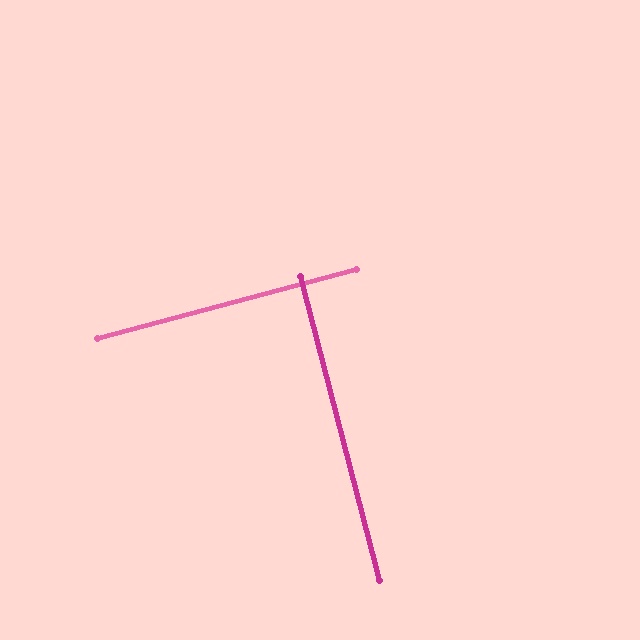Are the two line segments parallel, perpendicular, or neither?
Perpendicular — they meet at approximately 89°.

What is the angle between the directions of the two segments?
Approximately 89 degrees.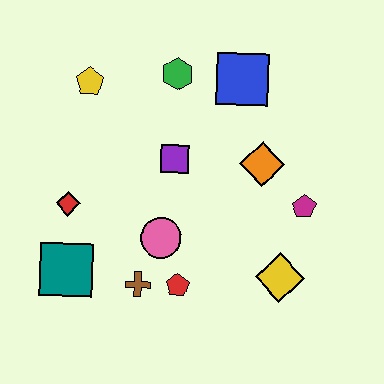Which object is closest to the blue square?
The green hexagon is closest to the blue square.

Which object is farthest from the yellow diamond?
The yellow pentagon is farthest from the yellow diamond.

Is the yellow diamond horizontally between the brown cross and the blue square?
No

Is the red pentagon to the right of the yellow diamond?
No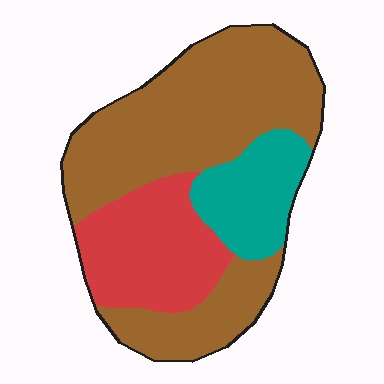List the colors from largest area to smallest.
From largest to smallest: brown, red, teal.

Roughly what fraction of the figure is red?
Red covers roughly 25% of the figure.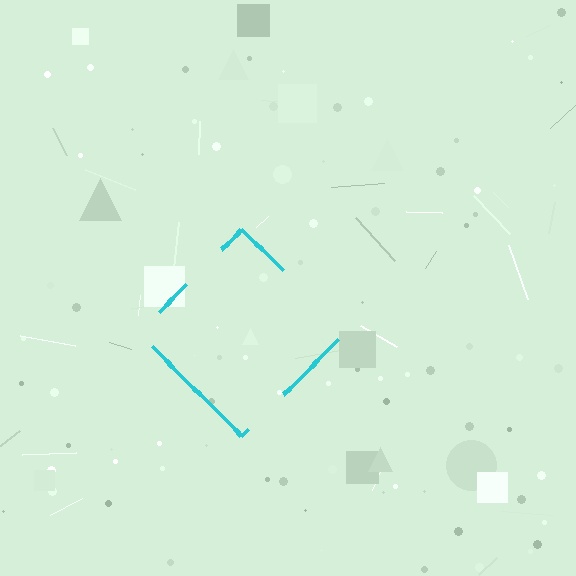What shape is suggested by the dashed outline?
The dashed outline suggests a diamond.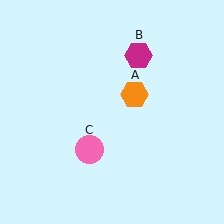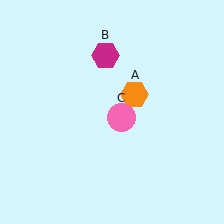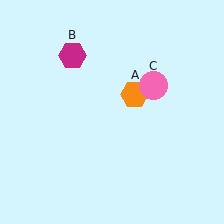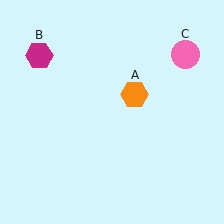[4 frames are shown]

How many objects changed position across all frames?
2 objects changed position: magenta hexagon (object B), pink circle (object C).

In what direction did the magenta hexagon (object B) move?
The magenta hexagon (object B) moved left.